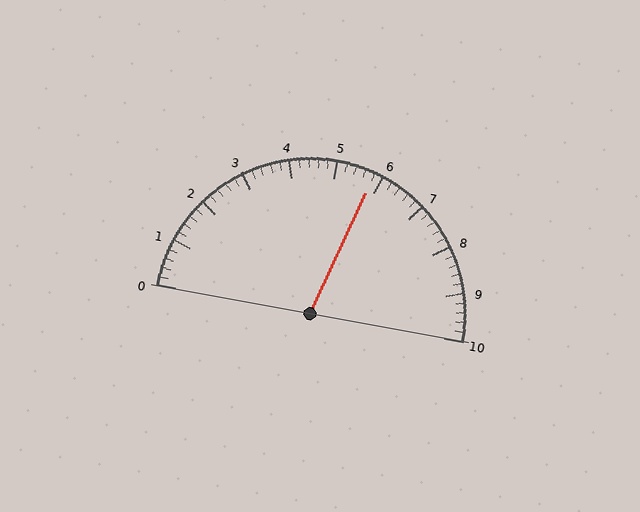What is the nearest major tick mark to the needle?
The nearest major tick mark is 6.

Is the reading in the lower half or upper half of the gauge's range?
The reading is in the upper half of the range (0 to 10).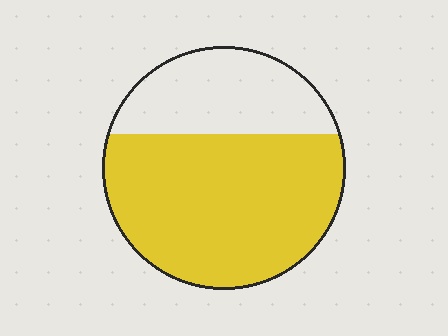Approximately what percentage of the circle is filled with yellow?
Approximately 70%.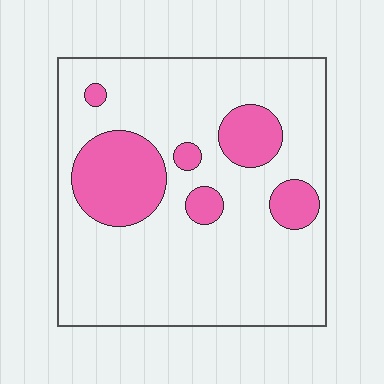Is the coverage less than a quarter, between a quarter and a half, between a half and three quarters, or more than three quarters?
Less than a quarter.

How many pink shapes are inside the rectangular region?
6.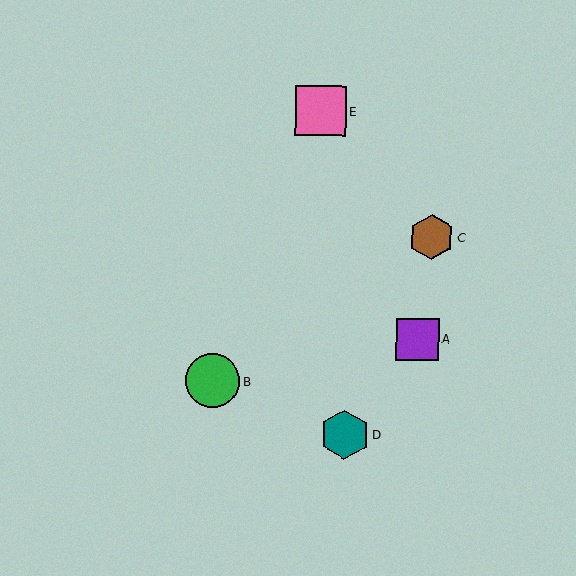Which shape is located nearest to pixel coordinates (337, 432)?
The teal hexagon (labeled D) at (345, 434) is nearest to that location.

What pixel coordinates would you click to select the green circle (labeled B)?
Click at (213, 381) to select the green circle B.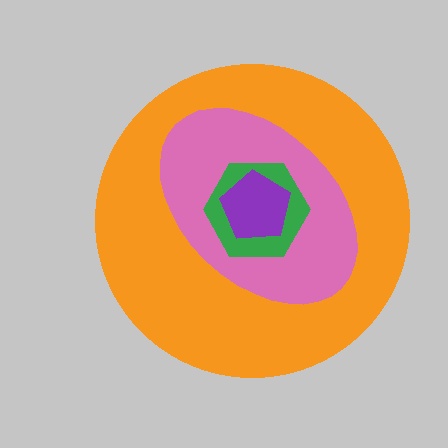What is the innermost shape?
The purple pentagon.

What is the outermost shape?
The orange circle.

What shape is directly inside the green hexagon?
The purple pentagon.